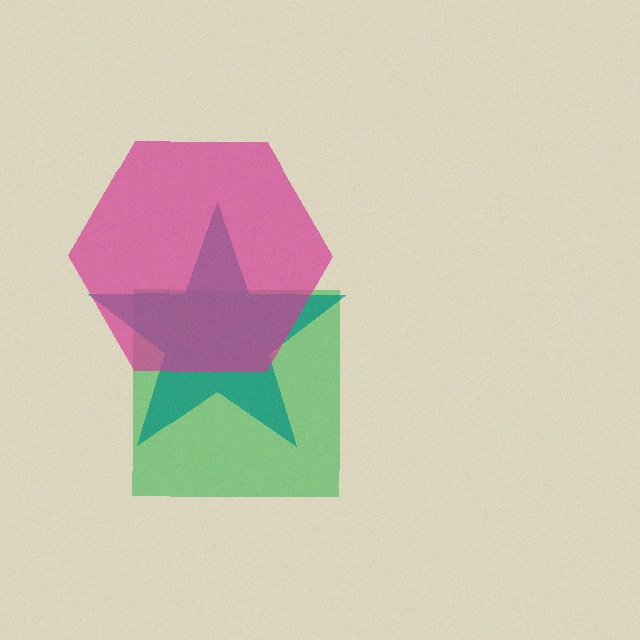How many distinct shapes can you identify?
There are 3 distinct shapes: a green square, a teal star, a magenta hexagon.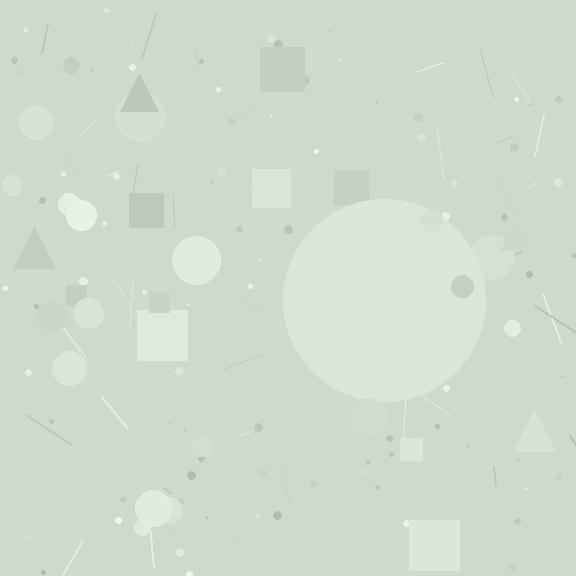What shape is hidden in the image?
A circle is hidden in the image.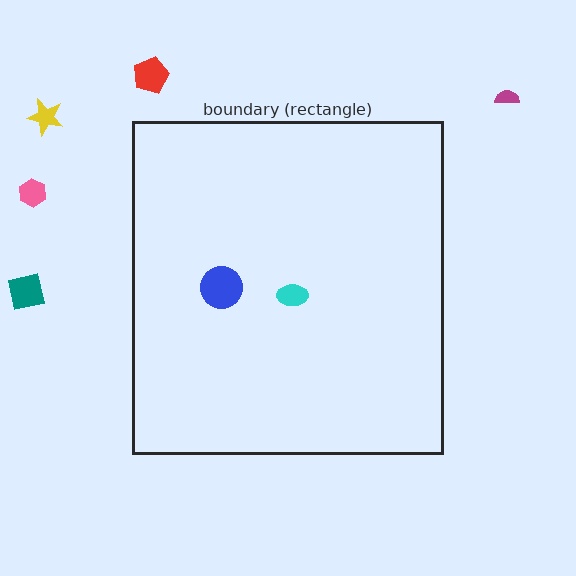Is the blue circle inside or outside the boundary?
Inside.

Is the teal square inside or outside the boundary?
Outside.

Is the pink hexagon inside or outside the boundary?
Outside.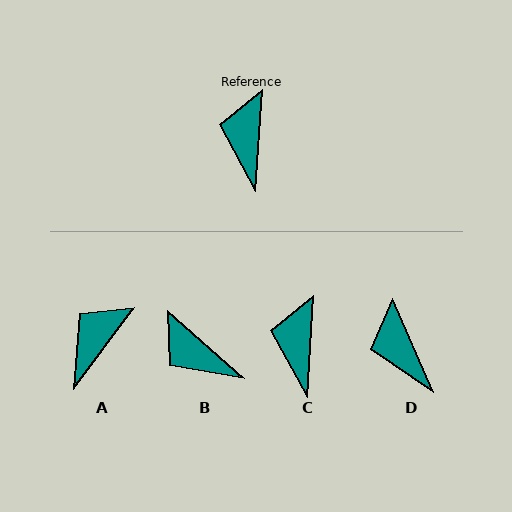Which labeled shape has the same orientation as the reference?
C.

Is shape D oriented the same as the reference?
No, it is off by about 27 degrees.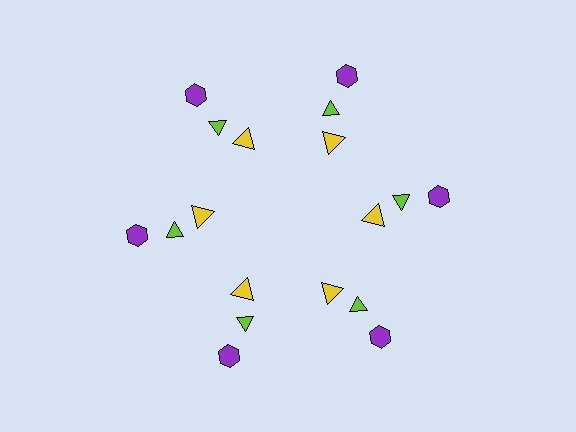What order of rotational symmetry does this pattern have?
This pattern has 6-fold rotational symmetry.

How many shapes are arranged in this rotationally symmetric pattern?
There are 18 shapes, arranged in 6 groups of 3.